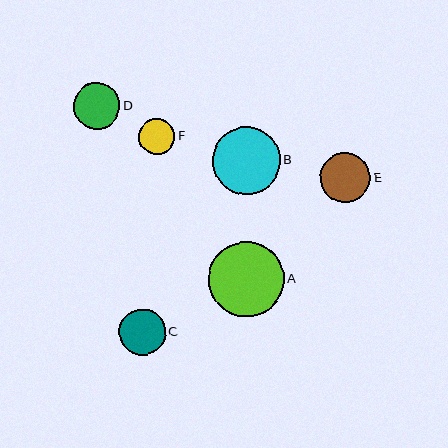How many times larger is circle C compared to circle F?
Circle C is approximately 1.3 times the size of circle F.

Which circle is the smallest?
Circle F is the smallest with a size of approximately 36 pixels.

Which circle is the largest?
Circle A is the largest with a size of approximately 76 pixels.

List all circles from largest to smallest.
From largest to smallest: A, B, E, C, D, F.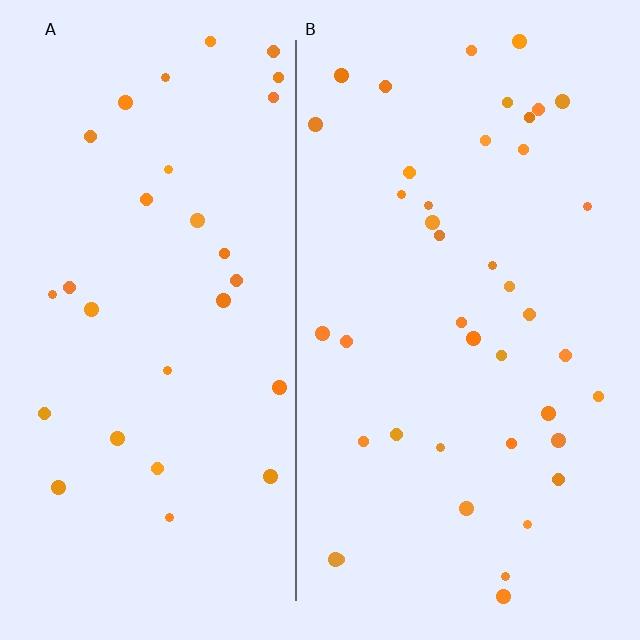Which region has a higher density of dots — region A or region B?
B (the right).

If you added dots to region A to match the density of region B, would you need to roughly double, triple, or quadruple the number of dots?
Approximately double.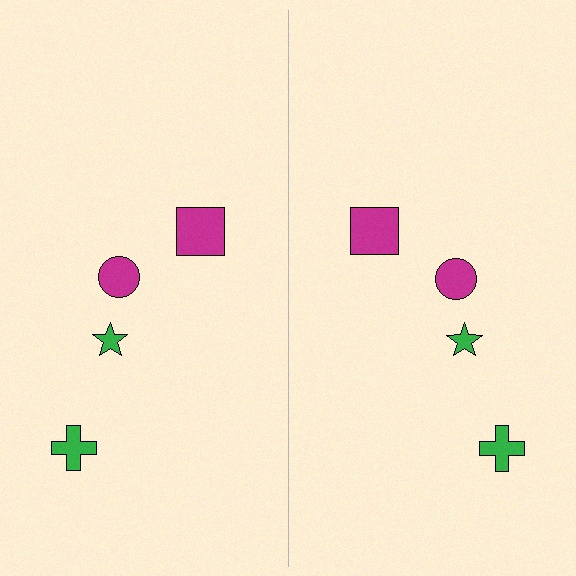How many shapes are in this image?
There are 8 shapes in this image.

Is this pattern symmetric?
Yes, this pattern has bilateral (reflection) symmetry.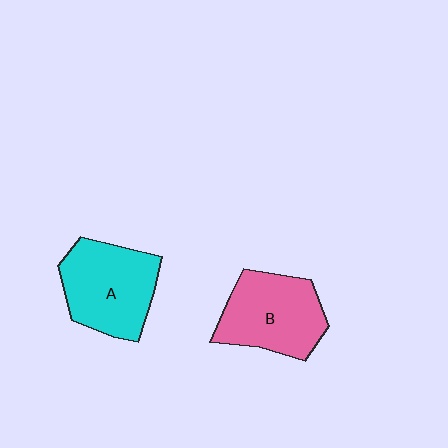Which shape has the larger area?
Shape A (cyan).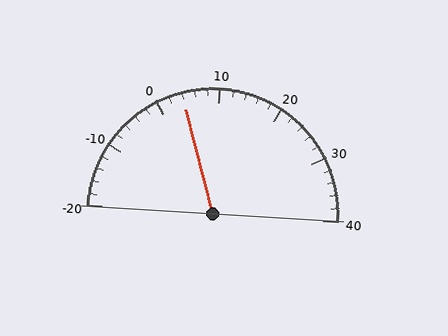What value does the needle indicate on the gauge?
The needle indicates approximately 4.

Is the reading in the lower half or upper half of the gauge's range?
The reading is in the lower half of the range (-20 to 40).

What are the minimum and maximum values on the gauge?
The gauge ranges from -20 to 40.